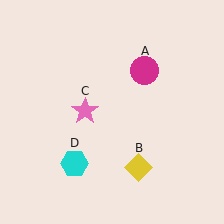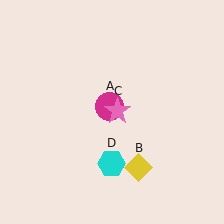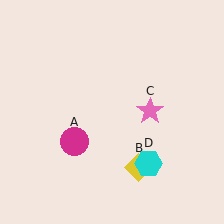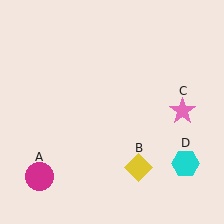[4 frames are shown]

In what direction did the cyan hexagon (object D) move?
The cyan hexagon (object D) moved right.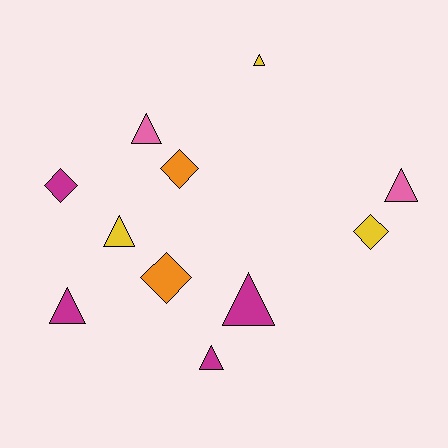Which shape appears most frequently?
Triangle, with 7 objects.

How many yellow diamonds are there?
There is 1 yellow diamond.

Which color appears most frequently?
Magenta, with 4 objects.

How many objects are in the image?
There are 11 objects.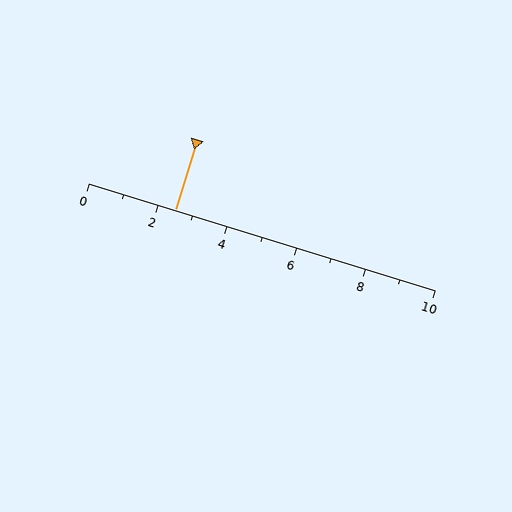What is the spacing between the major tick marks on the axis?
The major ticks are spaced 2 apart.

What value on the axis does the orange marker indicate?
The marker indicates approximately 2.5.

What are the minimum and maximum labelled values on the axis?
The axis runs from 0 to 10.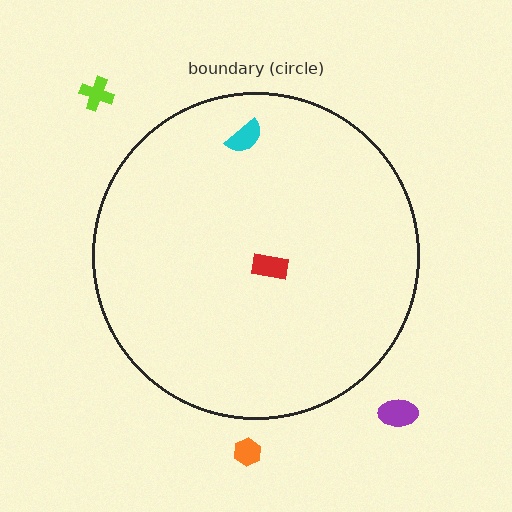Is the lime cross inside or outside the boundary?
Outside.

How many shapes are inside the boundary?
2 inside, 3 outside.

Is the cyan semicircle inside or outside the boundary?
Inside.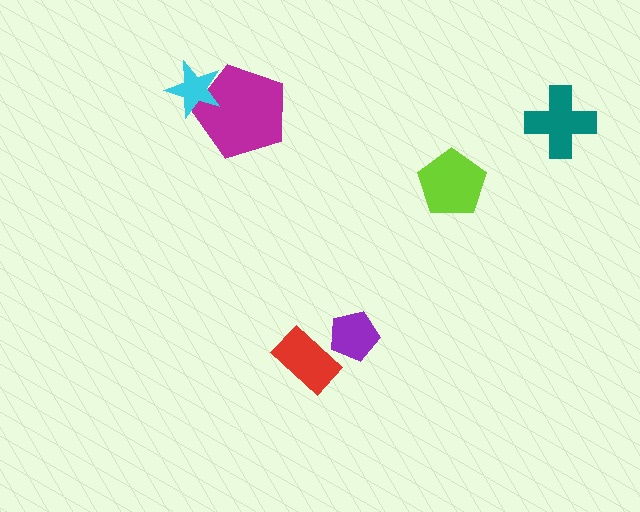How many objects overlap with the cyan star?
1 object overlaps with the cyan star.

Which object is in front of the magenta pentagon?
The cyan star is in front of the magenta pentagon.